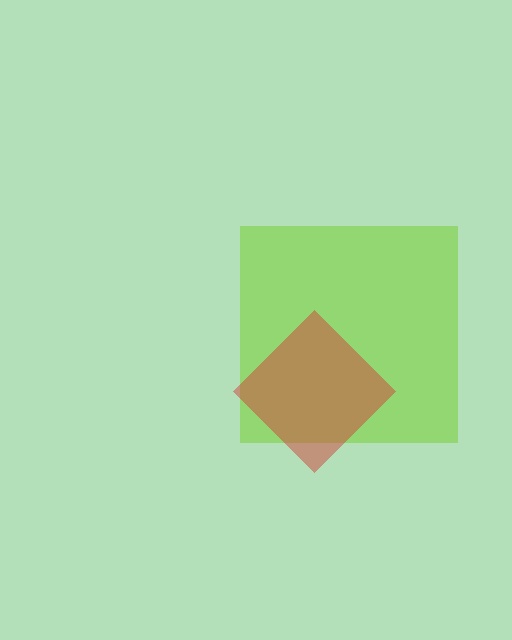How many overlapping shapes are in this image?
There are 2 overlapping shapes in the image.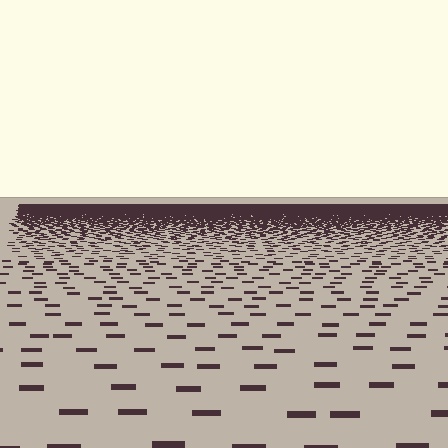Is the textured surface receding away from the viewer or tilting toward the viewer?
The surface is receding away from the viewer. Texture elements get smaller and denser toward the top.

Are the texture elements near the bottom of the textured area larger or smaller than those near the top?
Larger. Near the bottom, elements are closer to the viewer and appear at a bigger on-screen size.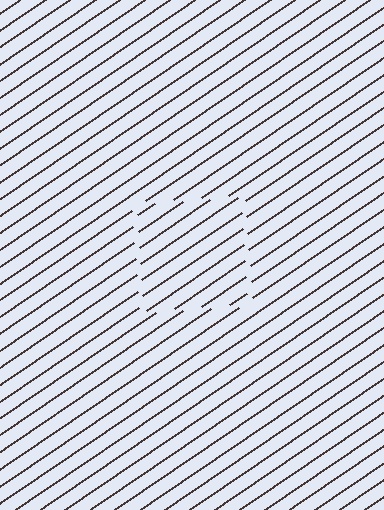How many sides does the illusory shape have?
4 sides — the line-ends trace a square.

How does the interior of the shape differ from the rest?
The interior of the shape contains the same grating, shifted by half a period — the contour is defined by the phase discontinuity where line-ends from the inner and outer gratings abut.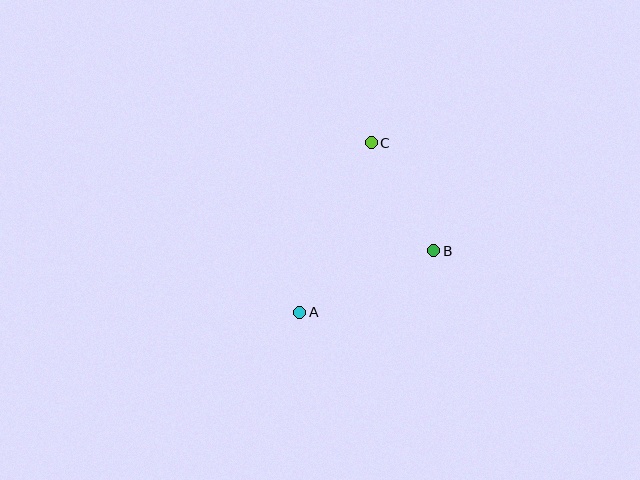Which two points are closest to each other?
Points B and C are closest to each other.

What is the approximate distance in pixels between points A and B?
The distance between A and B is approximately 148 pixels.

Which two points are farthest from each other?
Points A and C are farthest from each other.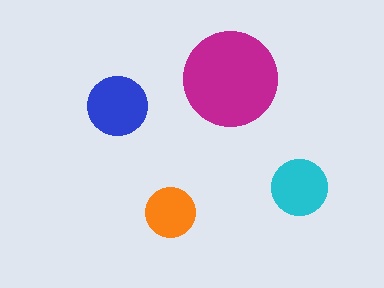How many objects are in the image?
There are 4 objects in the image.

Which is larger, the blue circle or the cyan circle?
The blue one.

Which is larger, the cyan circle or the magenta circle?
The magenta one.